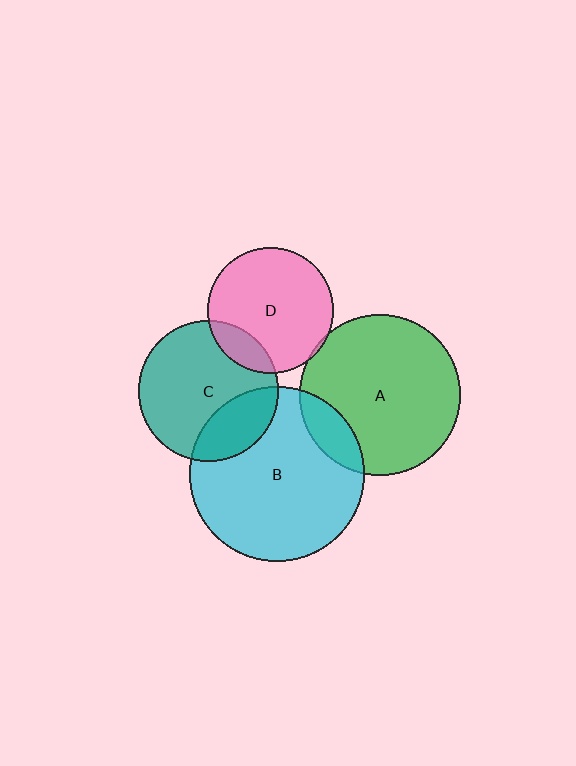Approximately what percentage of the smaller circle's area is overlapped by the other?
Approximately 25%.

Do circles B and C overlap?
Yes.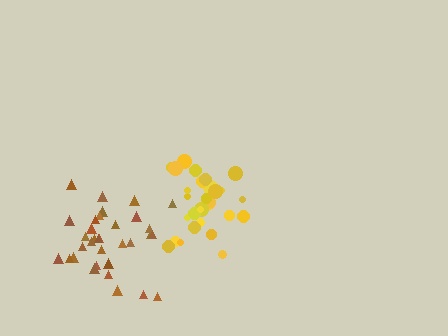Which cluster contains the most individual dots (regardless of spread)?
Brown (33).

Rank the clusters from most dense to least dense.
yellow, brown.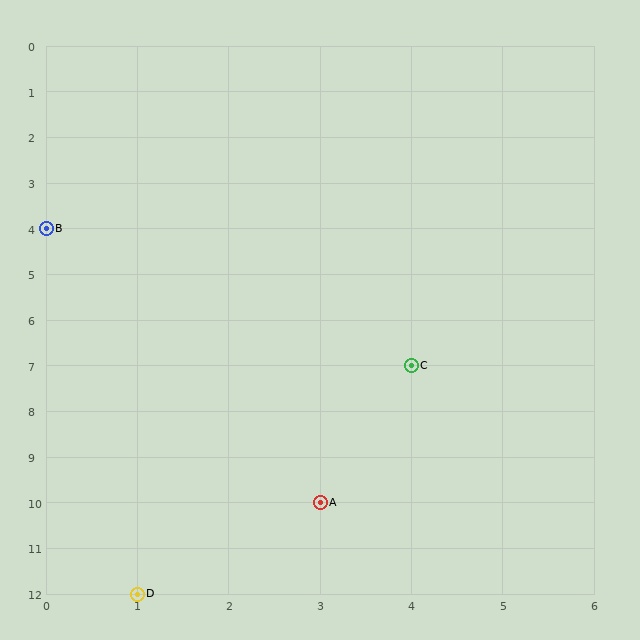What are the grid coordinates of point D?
Point D is at grid coordinates (1, 12).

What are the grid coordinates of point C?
Point C is at grid coordinates (4, 7).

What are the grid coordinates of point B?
Point B is at grid coordinates (0, 4).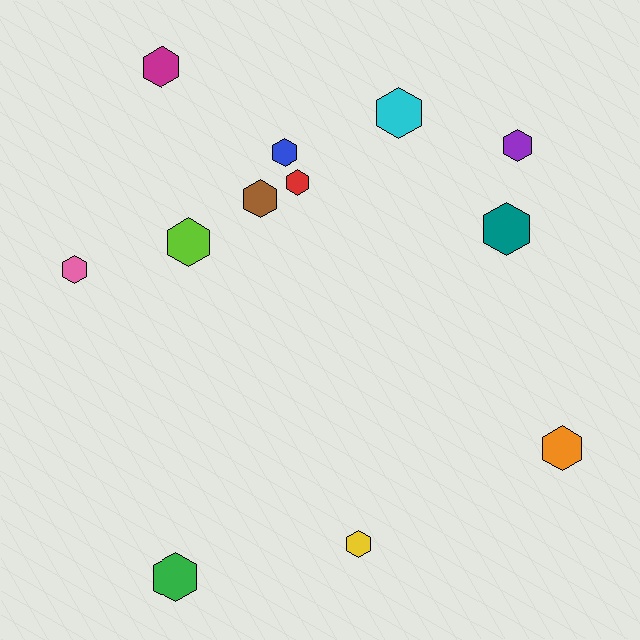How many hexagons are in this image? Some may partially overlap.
There are 12 hexagons.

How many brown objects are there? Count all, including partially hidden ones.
There is 1 brown object.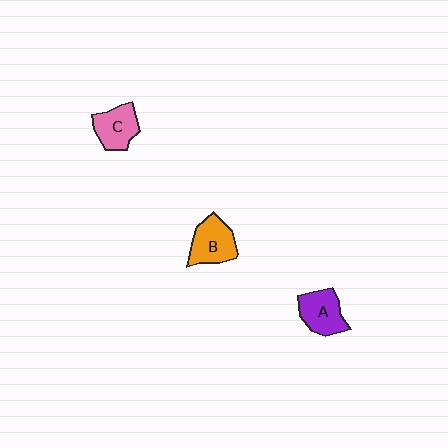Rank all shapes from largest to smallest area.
From largest to smallest: B (orange), A (purple), C (pink).